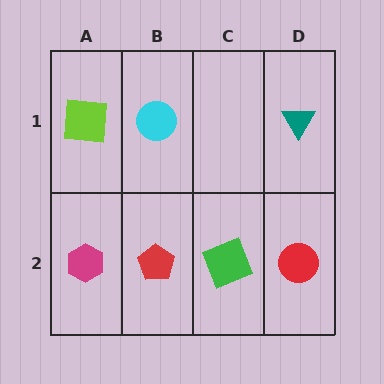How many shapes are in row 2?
4 shapes.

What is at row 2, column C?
A green square.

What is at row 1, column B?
A cyan circle.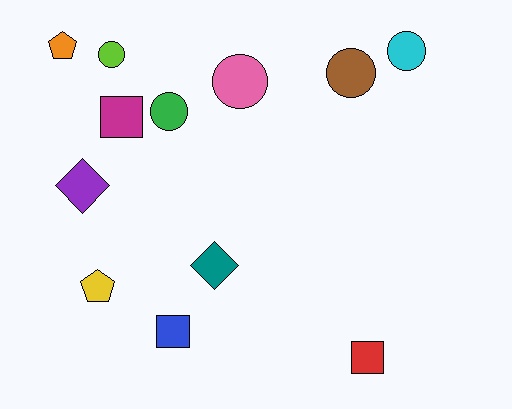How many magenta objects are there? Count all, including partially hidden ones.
There is 1 magenta object.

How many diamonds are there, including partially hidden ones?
There are 2 diamonds.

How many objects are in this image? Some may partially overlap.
There are 12 objects.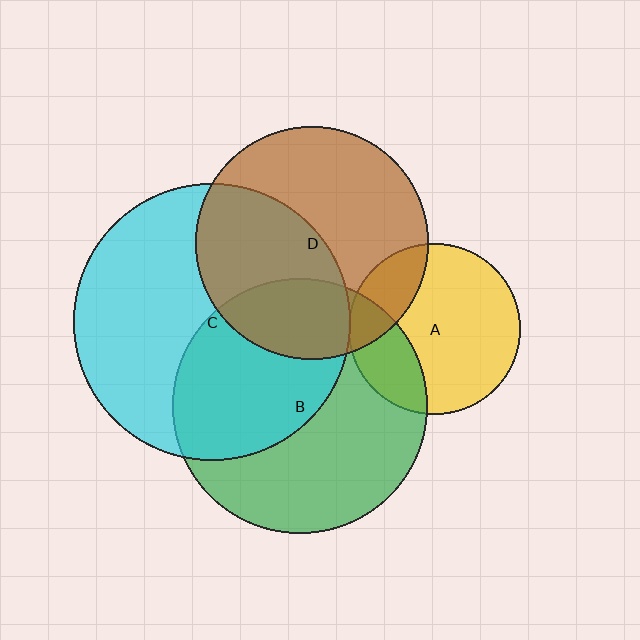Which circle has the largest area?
Circle C (cyan).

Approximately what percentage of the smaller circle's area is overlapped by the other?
Approximately 5%.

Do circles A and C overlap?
Yes.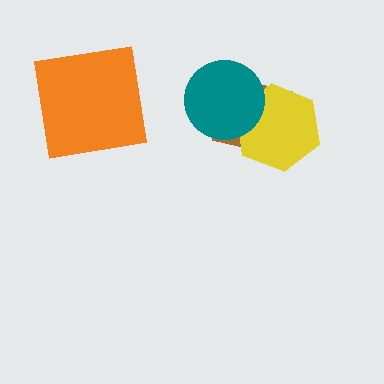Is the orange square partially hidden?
No, no other shape covers it.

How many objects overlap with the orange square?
0 objects overlap with the orange square.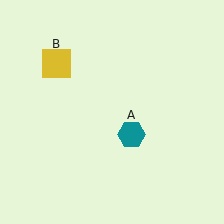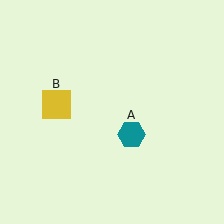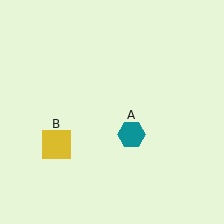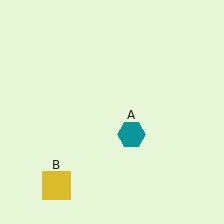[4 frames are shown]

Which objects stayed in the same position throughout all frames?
Teal hexagon (object A) remained stationary.